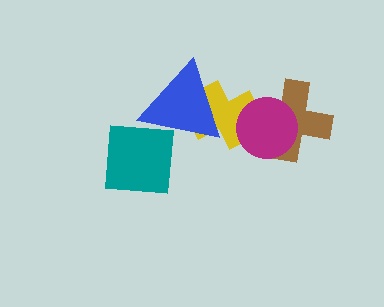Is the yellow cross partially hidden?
Yes, it is partially covered by another shape.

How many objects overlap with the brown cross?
1 object overlaps with the brown cross.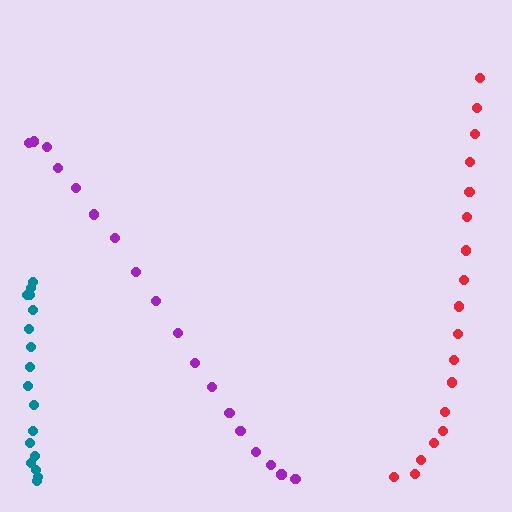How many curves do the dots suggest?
There are 3 distinct paths.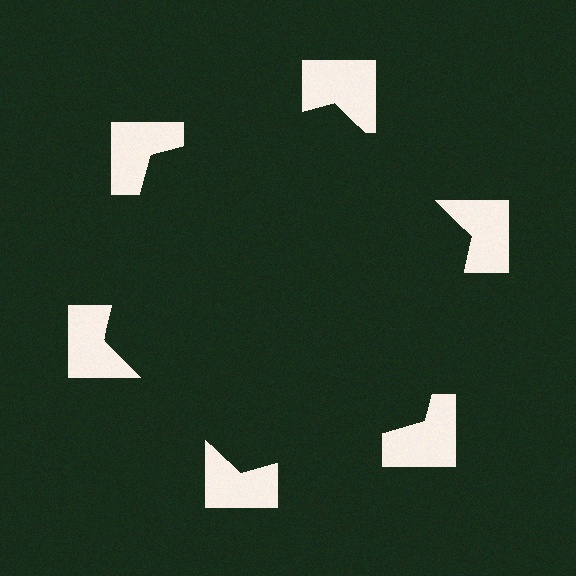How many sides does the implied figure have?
6 sides.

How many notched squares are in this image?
There are 6 — one at each vertex of the illusory hexagon.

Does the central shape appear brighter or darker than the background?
It typically appears slightly darker than the background, even though no actual brightness change is drawn.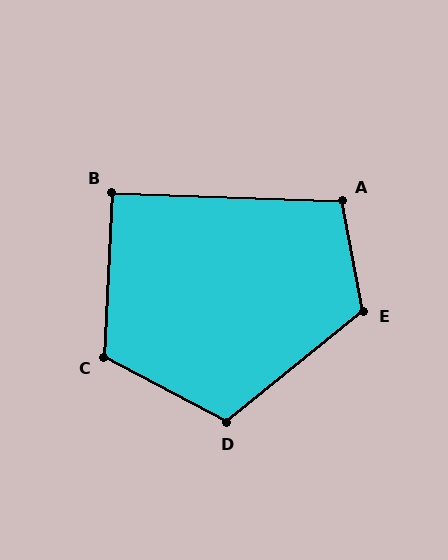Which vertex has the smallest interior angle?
B, at approximately 91 degrees.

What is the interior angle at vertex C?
Approximately 116 degrees (obtuse).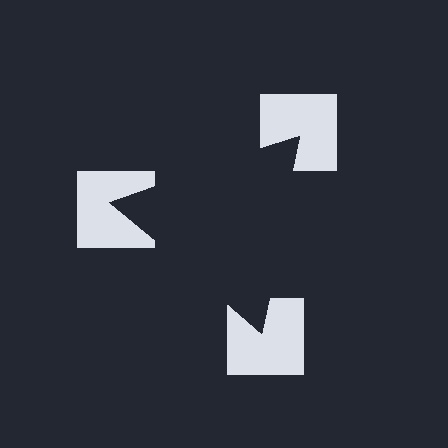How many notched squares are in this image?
There are 3 — one at each vertex of the illusory triangle.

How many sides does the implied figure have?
3 sides.